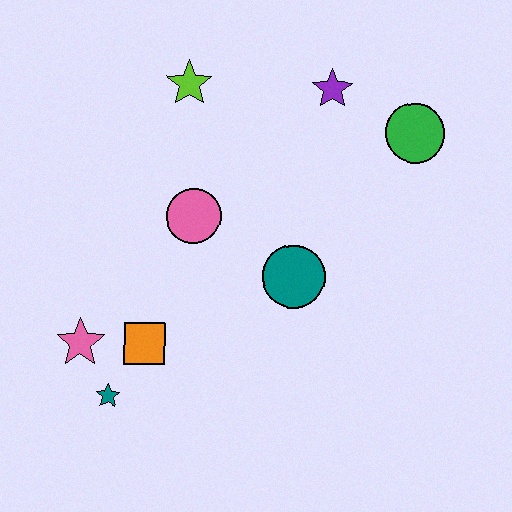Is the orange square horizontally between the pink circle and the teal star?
Yes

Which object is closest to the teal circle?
The pink circle is closest to the teal circle.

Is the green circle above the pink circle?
Yes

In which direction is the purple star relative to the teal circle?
The purple star is above the teal circle.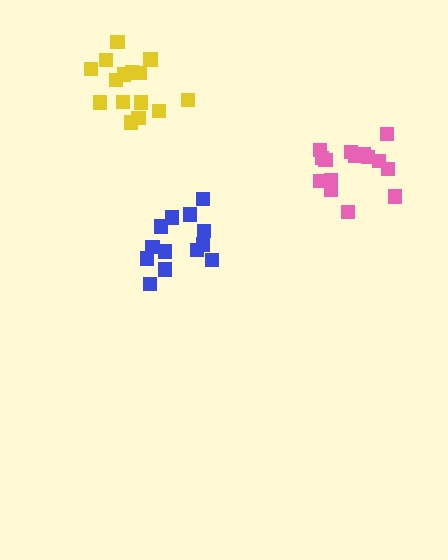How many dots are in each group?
Group 1: 13 dots, Group 2: 15 dots, Group 3: 16 dots (44 total).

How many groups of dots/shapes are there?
There are 3 groups.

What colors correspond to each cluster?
The clusters are colored: blue, pink, yellow.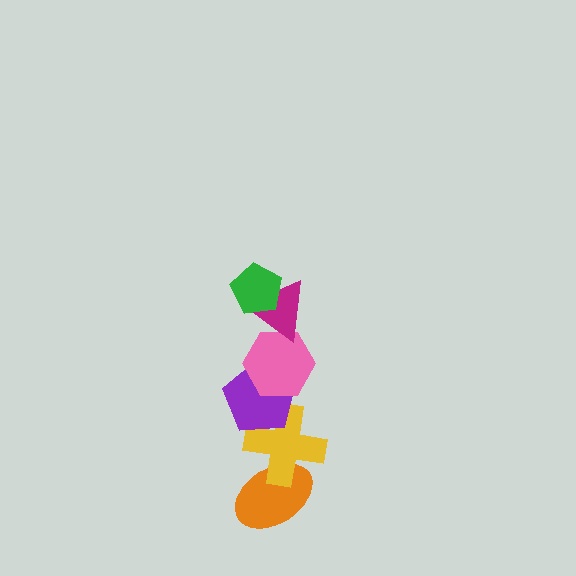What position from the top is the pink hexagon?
The pink hexagon is 3rd from the top.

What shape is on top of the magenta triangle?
The green pentagon is on top of the magenta triangle.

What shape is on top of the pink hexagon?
The magenta triangle is on top of the pink hexagon.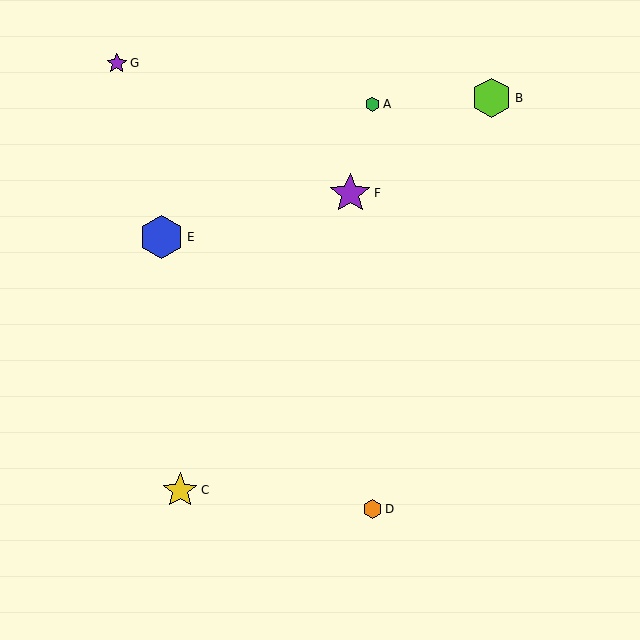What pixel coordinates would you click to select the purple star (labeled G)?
Click at (117, 63) to select the purple star G.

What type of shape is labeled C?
Shape C is a yellow star.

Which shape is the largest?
The blue hexagon (labeled E) is the largest.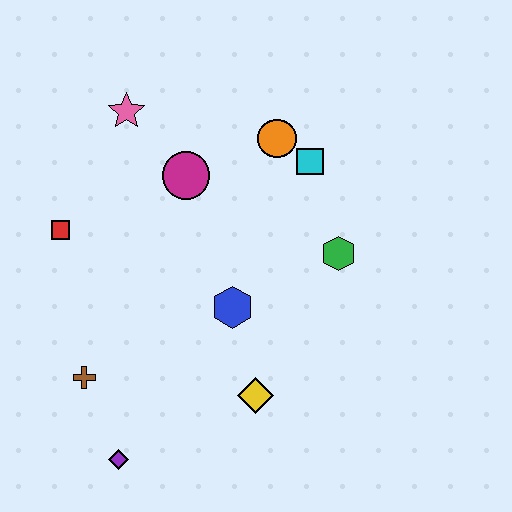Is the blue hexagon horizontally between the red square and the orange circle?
Yes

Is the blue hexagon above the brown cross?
Yes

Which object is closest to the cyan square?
The orange circle is closest to the cyan square.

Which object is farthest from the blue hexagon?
The pink star is farthest from the blue hexagon.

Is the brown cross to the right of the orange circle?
No